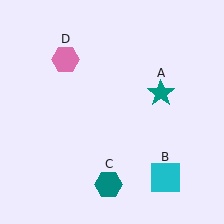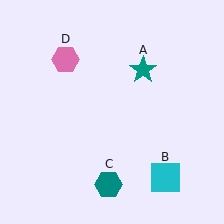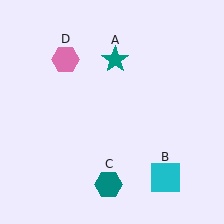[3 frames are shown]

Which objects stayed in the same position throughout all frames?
Cyan square (object B) and teal hexagon (object C) and pink hexagon (object D) remained stationary.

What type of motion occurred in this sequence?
The teal star (object A) rotated counterclockwise around the center of the scene.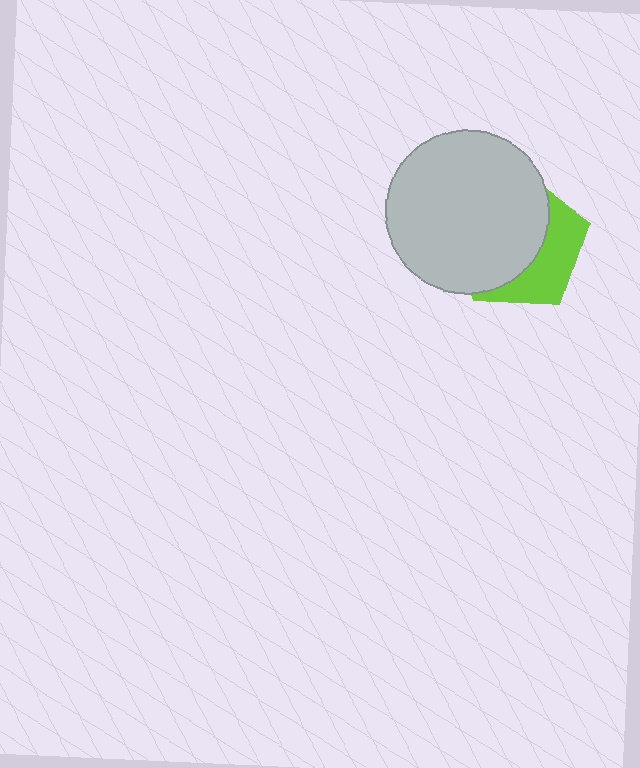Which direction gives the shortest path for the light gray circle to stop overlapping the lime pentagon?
Moving left gives the shortest separation.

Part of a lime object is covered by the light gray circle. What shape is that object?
It is a pentagon.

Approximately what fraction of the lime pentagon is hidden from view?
Roughly 63% of the lime pentagon is hidden behind the light gray circle.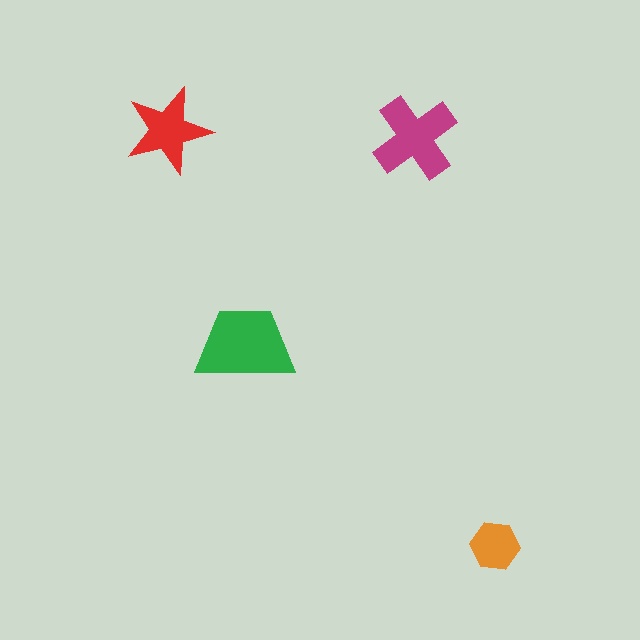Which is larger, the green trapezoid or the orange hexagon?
The green trapezoid.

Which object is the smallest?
The orange hexagon.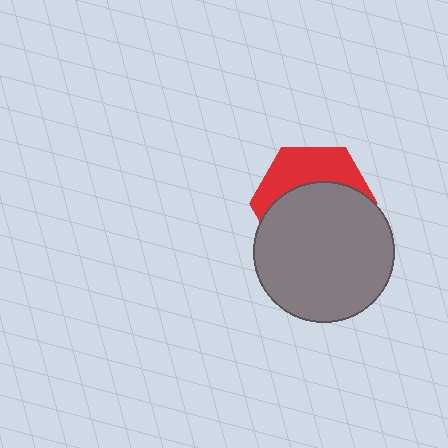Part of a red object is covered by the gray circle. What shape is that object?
It is a hexagon.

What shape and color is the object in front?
The object in front is a gray circle.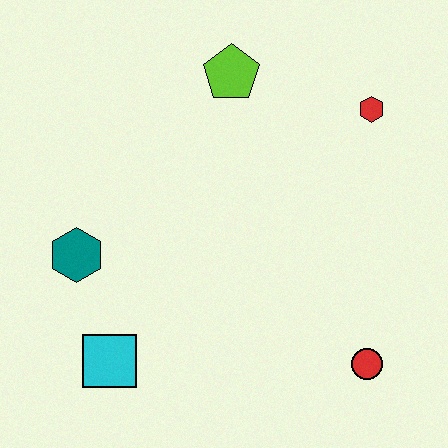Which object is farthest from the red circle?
The lime pentagon is farthest from the red circle.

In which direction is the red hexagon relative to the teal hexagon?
The red hexagon is to the right of the teal hexagon.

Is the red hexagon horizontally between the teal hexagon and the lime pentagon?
No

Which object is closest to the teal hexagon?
The cyan square is closest to the teal hexagon.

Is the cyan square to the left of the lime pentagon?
Yes